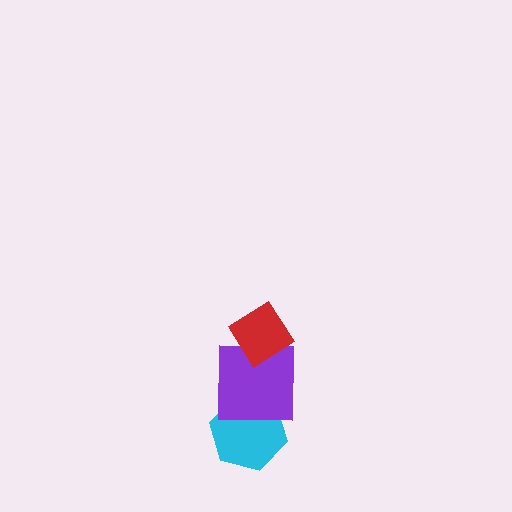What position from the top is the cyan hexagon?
The cyan hexagon is 3rd from the top.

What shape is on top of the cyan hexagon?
The purple square is on top of the cyan hexagon.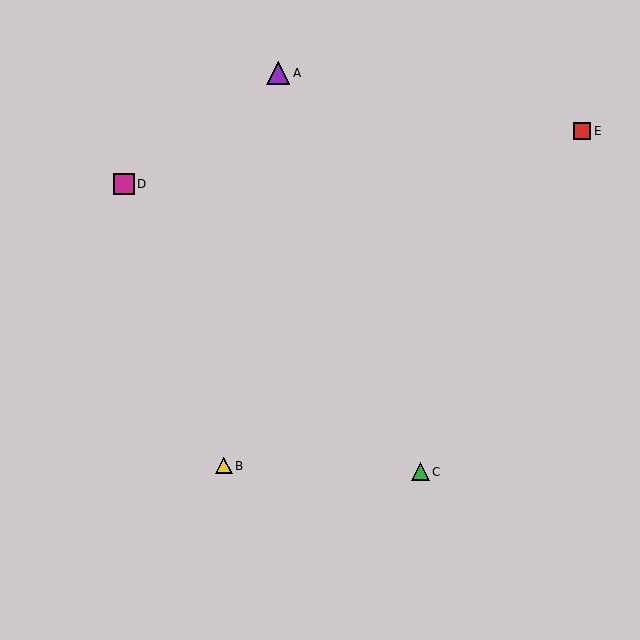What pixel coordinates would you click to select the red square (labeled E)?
Click at (582, 131) to select the red square E.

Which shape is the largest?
The purple triangle (labeled A) is the largest.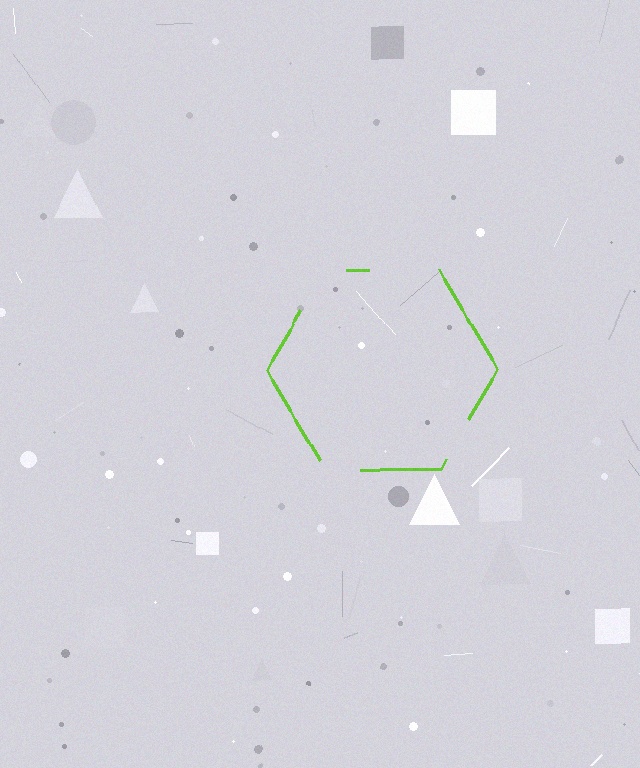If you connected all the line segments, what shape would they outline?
They would outline a hexagon.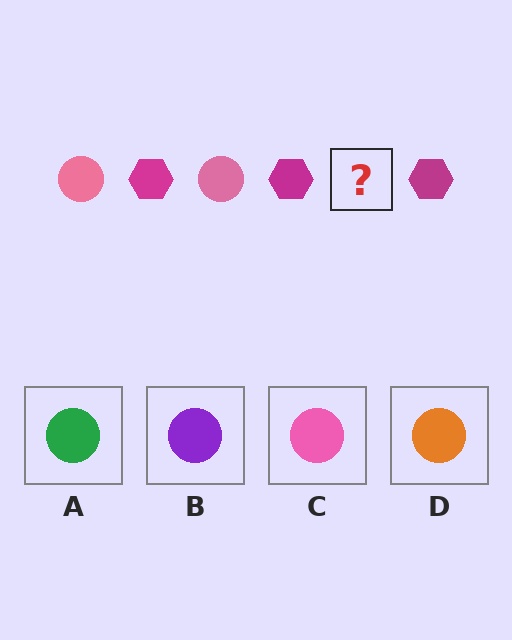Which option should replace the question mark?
Option C.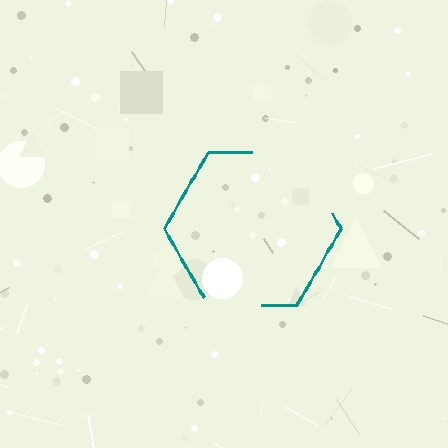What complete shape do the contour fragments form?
The contour fragments form a hexagon.